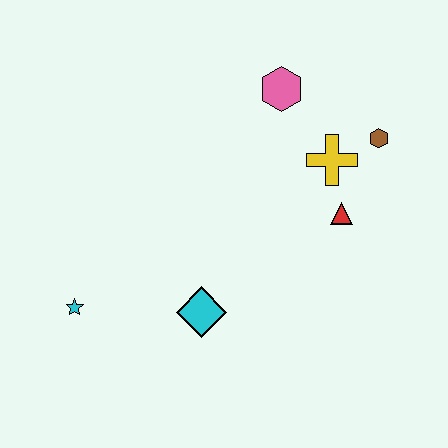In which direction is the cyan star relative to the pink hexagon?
The cyan star is below the pink hexagon.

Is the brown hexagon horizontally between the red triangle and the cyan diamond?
No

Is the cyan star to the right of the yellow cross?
No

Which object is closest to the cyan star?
The cyan diamond is closest to the cyan star.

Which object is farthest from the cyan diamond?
The brown hexagon is farthest from the cyan diamond.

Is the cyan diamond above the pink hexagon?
No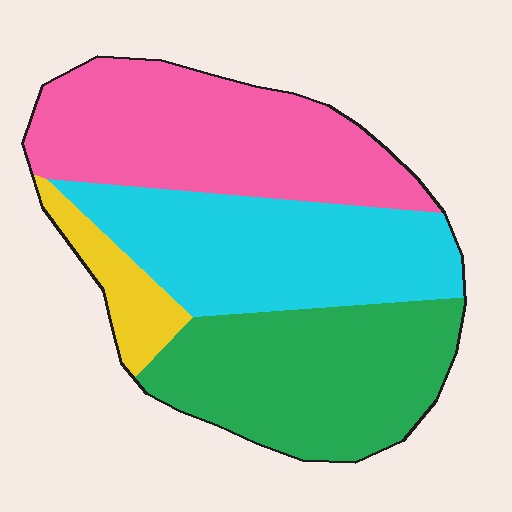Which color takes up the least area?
Yellow, at roughly 10%.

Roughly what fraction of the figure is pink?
Pink covers about 35% of the figure.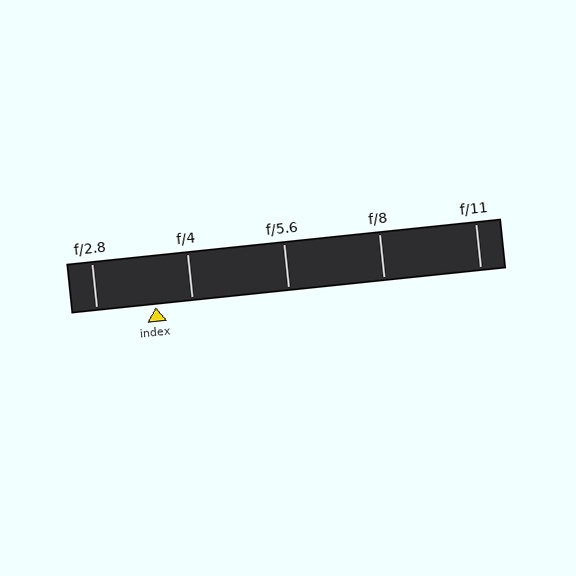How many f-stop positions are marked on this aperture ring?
There are 5 f-stop positions marked.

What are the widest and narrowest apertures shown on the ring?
The widest aperture shown is f/2.8 and the narrowest is f/11.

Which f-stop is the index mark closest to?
The index mark is closest to f/4.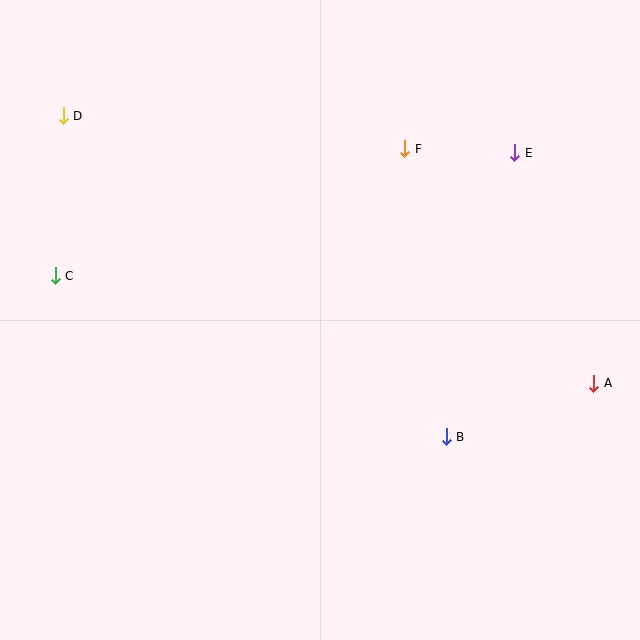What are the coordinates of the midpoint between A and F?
The midpoint between A and F is at (499, 266).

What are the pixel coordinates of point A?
Point A is at (594, 383).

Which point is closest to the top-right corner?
Point E is closest to the top-right corner.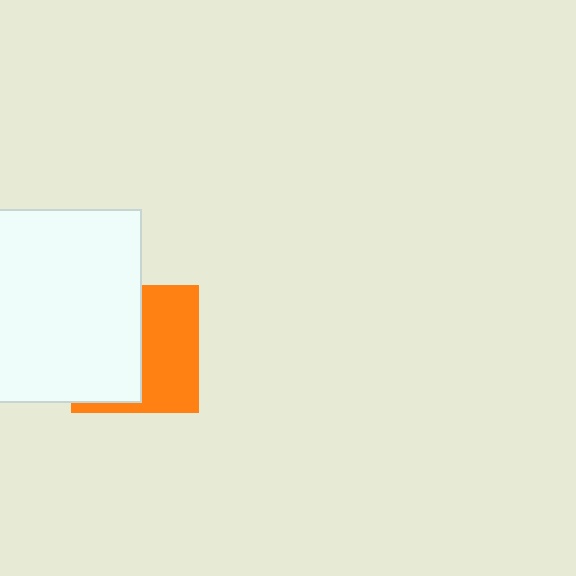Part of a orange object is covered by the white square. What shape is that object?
It is a square.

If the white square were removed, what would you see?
You would see the complete orange square.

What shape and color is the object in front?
The object in front is a white square.